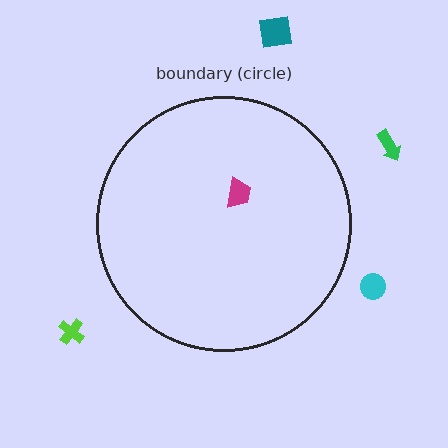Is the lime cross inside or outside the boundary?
Outside.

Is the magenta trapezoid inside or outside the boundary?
Inside.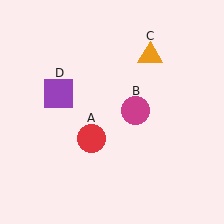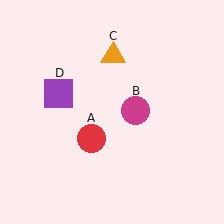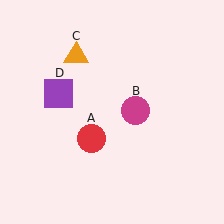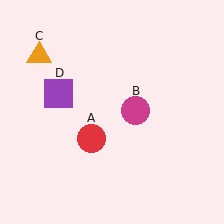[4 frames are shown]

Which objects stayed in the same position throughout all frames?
Red circle (object A) and magenta circle (object B) and purple square (object D) remained stationary.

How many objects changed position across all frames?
1 object changed position: orange triangle (object C).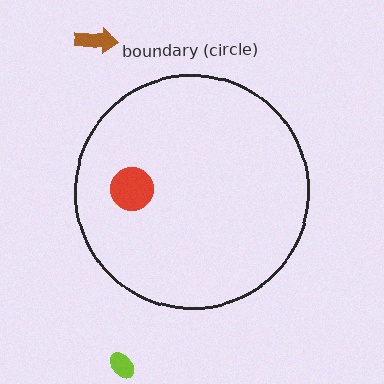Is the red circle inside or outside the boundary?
Inside.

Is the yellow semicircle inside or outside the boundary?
Inside.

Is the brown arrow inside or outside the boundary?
Outside.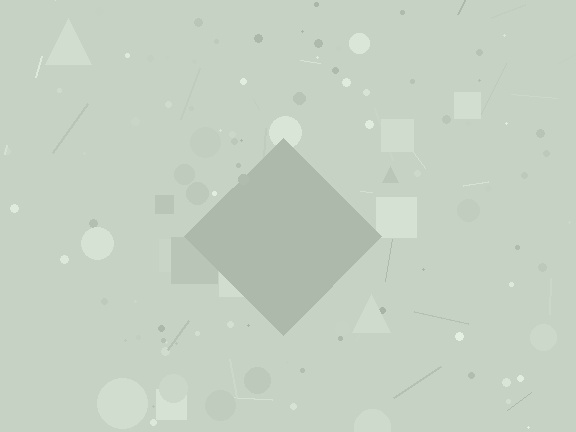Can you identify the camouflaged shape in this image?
The camouflaged shape is a diamond.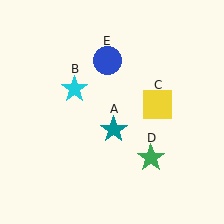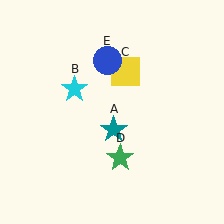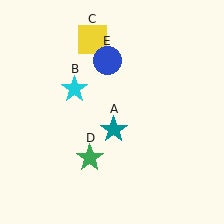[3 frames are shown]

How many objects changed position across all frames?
2 objects changed position: yellow square (object C), green star (object D).